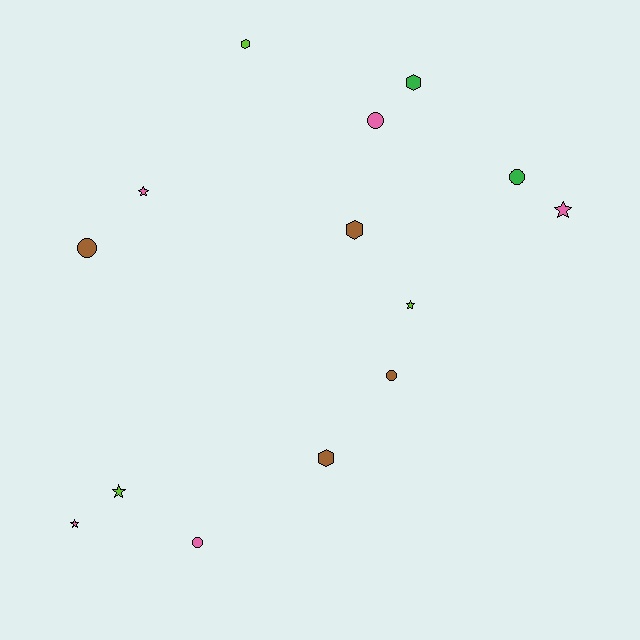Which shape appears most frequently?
Star, with 5 objects.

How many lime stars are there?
There are 2 lime stars.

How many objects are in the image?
There are 14 objects.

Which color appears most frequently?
Pink, with 5 objects.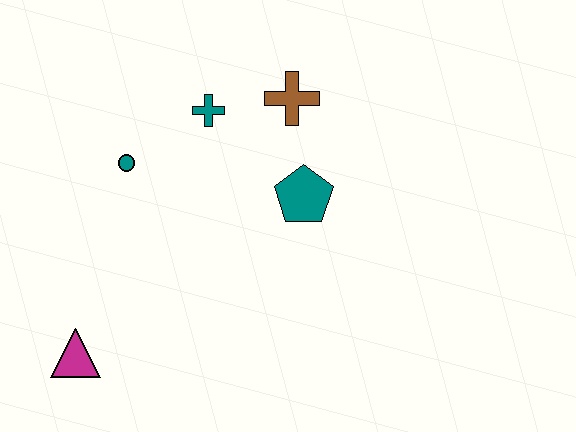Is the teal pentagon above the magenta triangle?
Yes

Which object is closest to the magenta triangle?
The teal circle is closest to the magenta triangle.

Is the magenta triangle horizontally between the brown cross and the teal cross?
No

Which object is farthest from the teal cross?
The magenta triangle is farthest from the teal cross.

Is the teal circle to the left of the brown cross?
Yes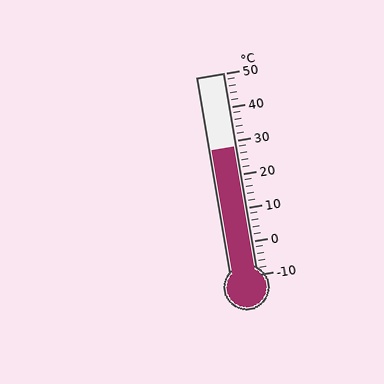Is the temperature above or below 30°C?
The temperature is below 30°C.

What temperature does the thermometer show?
The thermometer shows approximately 28°C.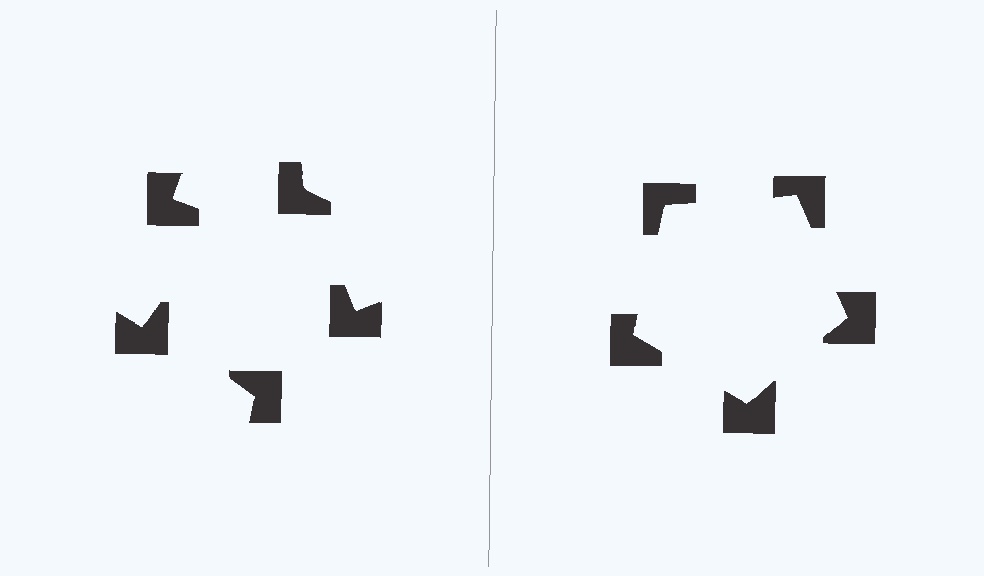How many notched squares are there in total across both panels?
10 — 5 on each side.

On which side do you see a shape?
An illusory pentagon appears on the right side. On the left side the wedge cuts are rotated, so no coherent shape forms.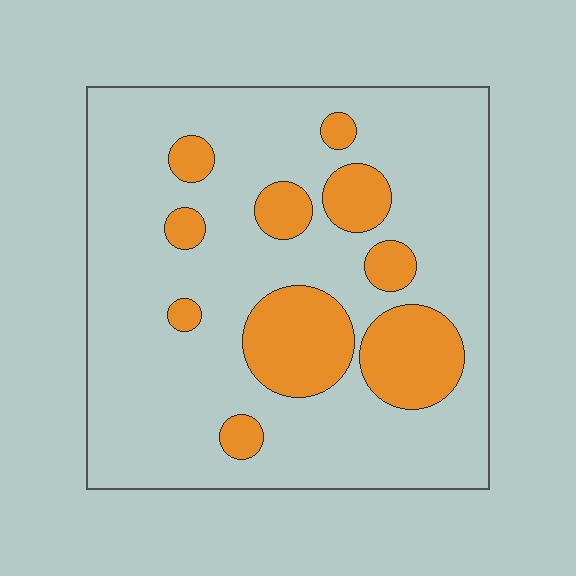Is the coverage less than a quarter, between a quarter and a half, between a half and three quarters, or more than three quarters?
Less than a quarter.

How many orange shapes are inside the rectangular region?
10.